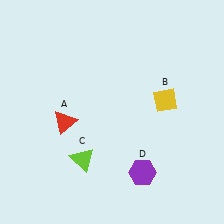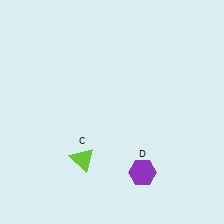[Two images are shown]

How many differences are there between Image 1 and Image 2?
There are 2 differences between the two images.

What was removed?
The yellow diamond (B), the red triangle (A) were removed in Image 2.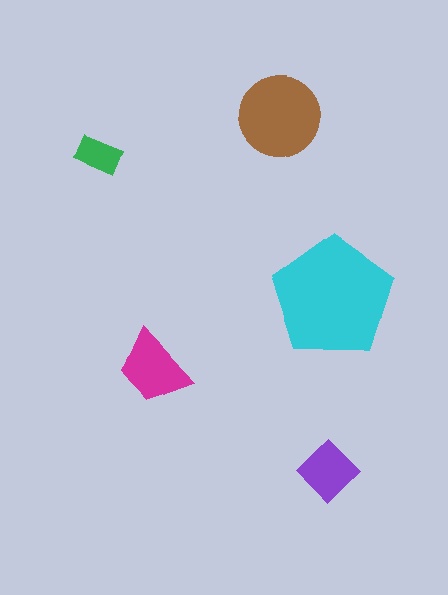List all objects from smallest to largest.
The green rectangle, the purple diamond, the magenta trapezoid, the brown circle, the cyan pentagon.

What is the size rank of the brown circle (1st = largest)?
2nd.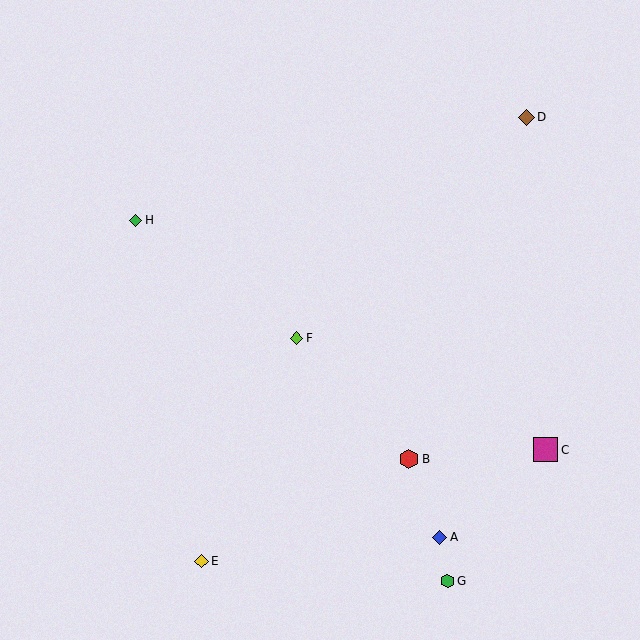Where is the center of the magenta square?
The center of the magenta square is at (546, 450).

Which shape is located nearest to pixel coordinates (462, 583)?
The green hexagon (labeled G) at (448, 581) is nearest to that location.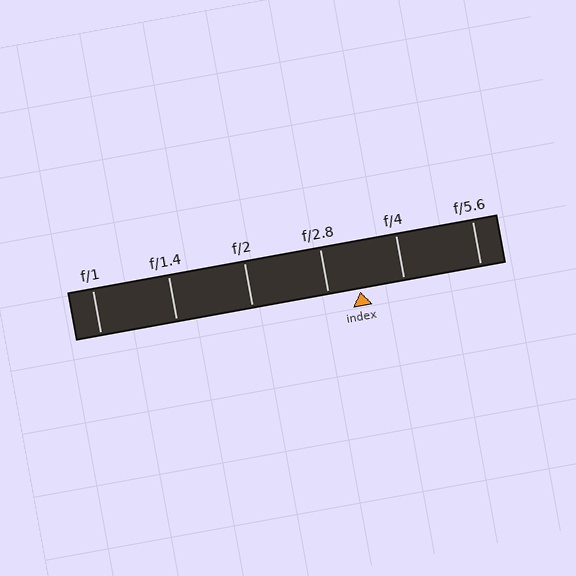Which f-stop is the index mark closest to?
The index mark is closest to f/2.8.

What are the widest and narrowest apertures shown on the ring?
The widest aperture shown is f/1 and the narrowest is f/5.6.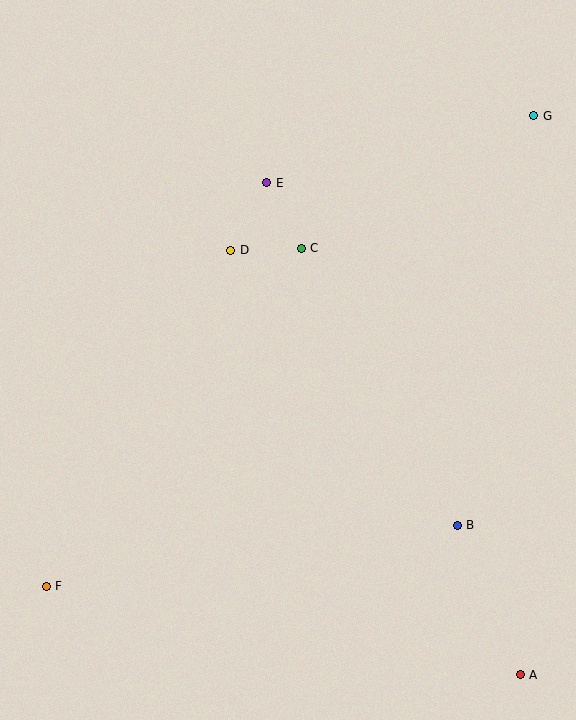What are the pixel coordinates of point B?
Point B is at (457, 525).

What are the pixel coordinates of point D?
Point D is at (231, 250).